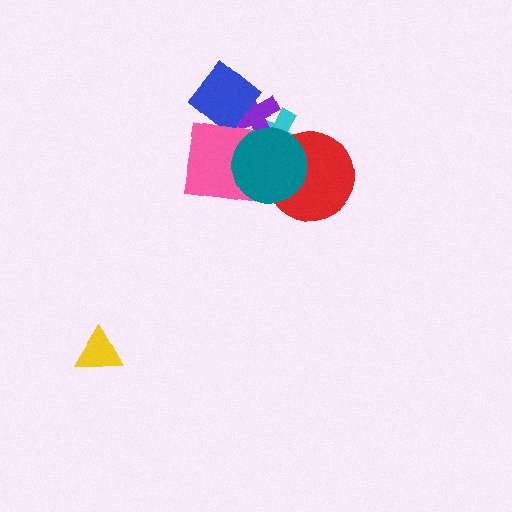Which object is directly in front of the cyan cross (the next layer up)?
The purple cross is directly in front of the cyan cross.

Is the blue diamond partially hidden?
No, no other shape covers it.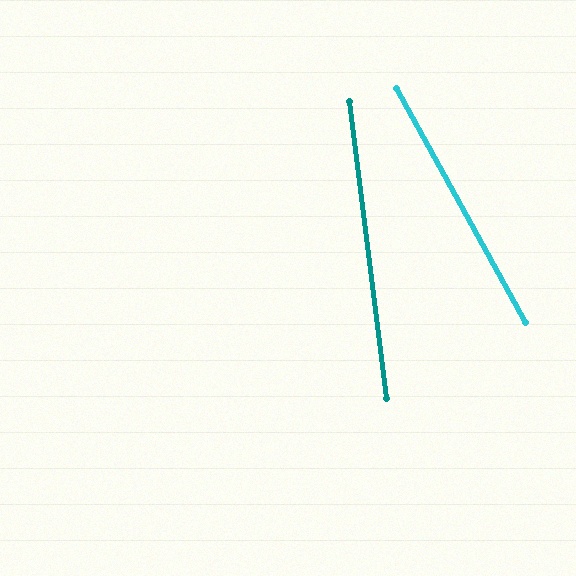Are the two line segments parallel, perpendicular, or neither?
Neither parallel nor perpendicular — they differ by about 22°.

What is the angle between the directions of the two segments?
Approximately 22 degrees.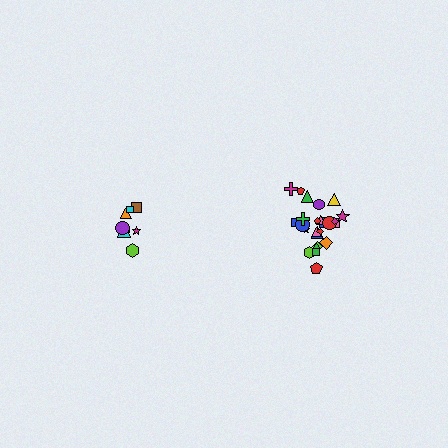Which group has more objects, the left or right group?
The right group.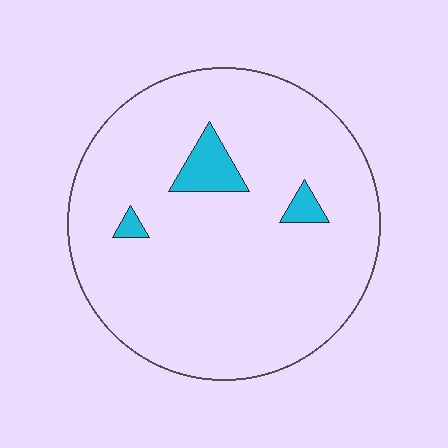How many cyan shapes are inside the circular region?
3.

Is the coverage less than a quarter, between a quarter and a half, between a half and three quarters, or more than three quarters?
Less than a quarter.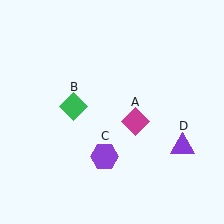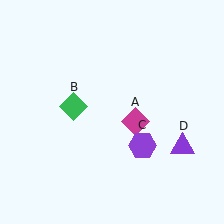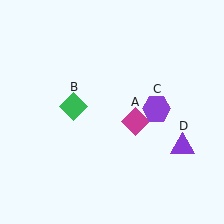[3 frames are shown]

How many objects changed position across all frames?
1 object changed position: purple hexagon (object C).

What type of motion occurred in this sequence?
The purple hexagon (object C) rotated counterclockwise around the center of the scene.